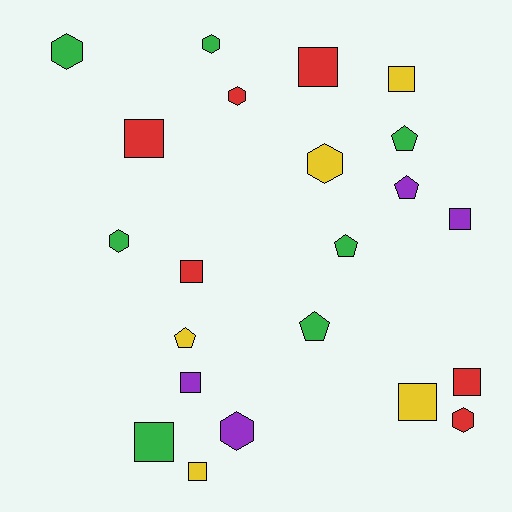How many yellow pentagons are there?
There is 1 yellow pentagon.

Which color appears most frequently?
Green, with 7 objects.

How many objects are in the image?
There are 22 objects.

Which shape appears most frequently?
Square, with 10 objects.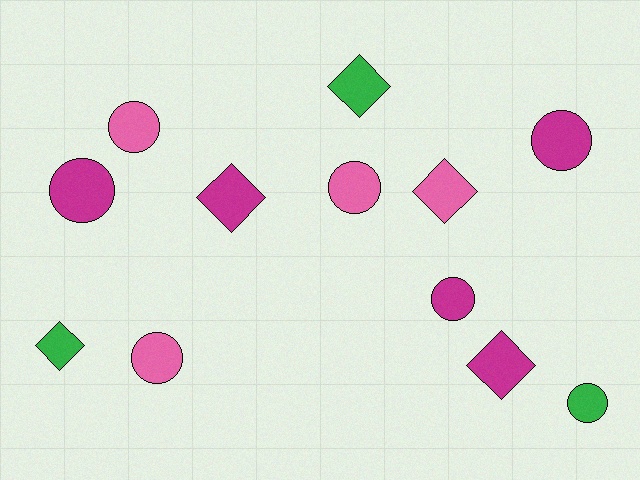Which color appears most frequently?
Magenta, with 5 objects.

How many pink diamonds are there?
There is 1 pink diamond.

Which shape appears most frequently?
Circle, with 7 objects.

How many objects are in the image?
There are 12 objects.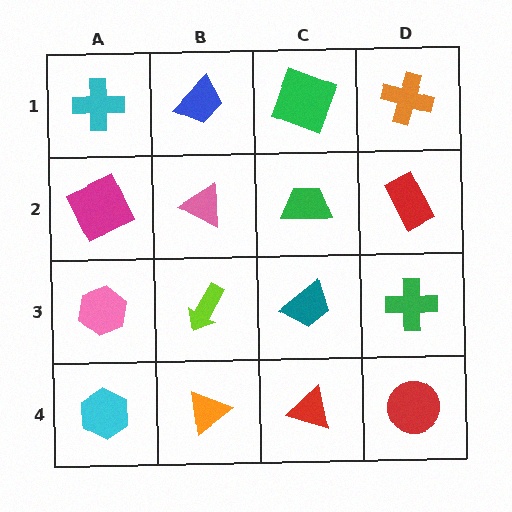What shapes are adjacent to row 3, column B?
A pink triangle (row 2, column B), an orange triangle (row 4, column B), a pink hexagon (row 3, column A), a teal trapezoid (row 3, column C).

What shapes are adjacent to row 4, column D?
A green cross (row 3, column D), a red triangle (row 4, column C).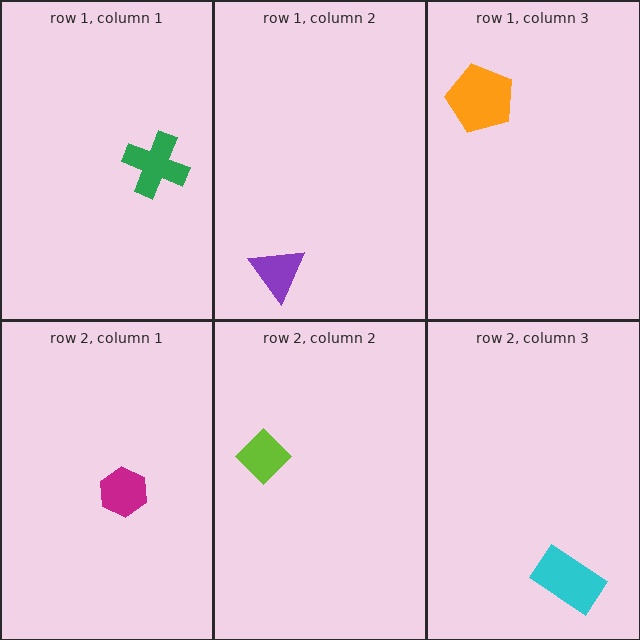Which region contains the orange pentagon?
The row 1, column 3 region.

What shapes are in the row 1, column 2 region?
The purple triangle.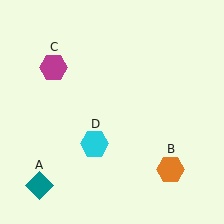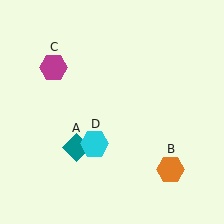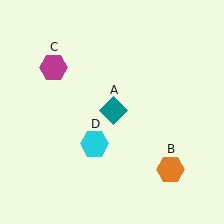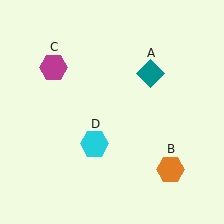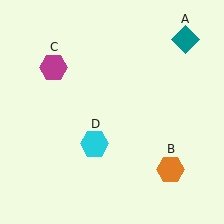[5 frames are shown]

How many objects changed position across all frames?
1 object changed position: teal diamond (object A).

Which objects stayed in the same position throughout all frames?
Orange hexagon (object B) and magenta hexagon (object C) and cyan hexagon (object D) remained stationary.